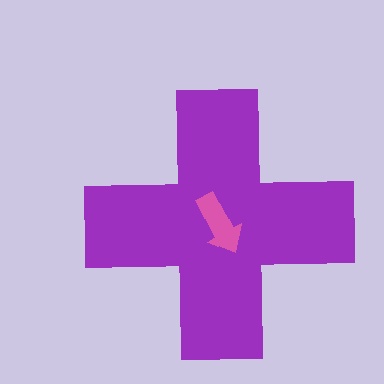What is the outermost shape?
The purple cross.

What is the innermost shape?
The pink arrow.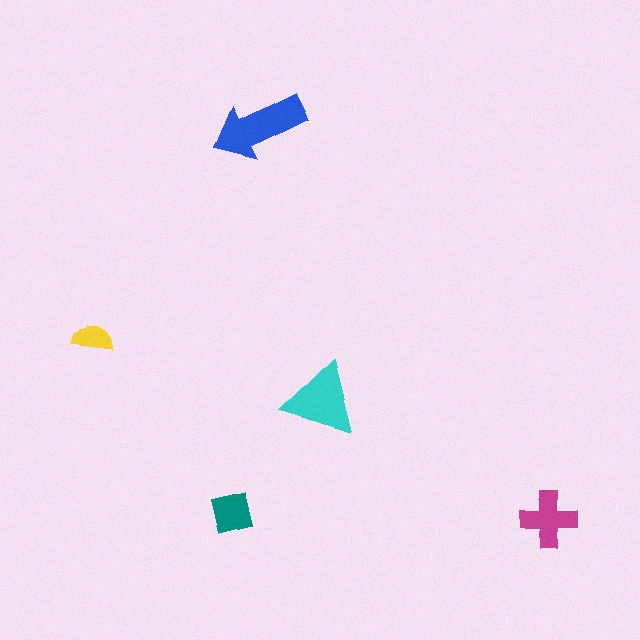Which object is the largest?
The blue arrow.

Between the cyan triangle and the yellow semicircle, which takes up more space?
The cyan triangle.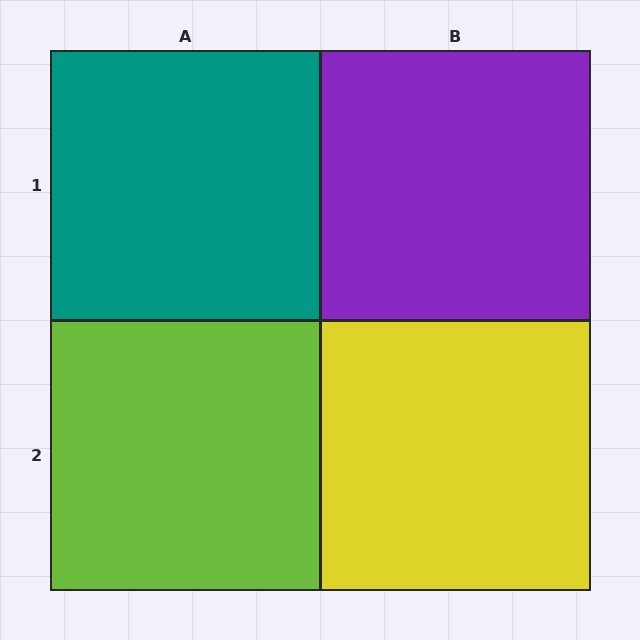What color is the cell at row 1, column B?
Purple.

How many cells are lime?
1 cell is lime.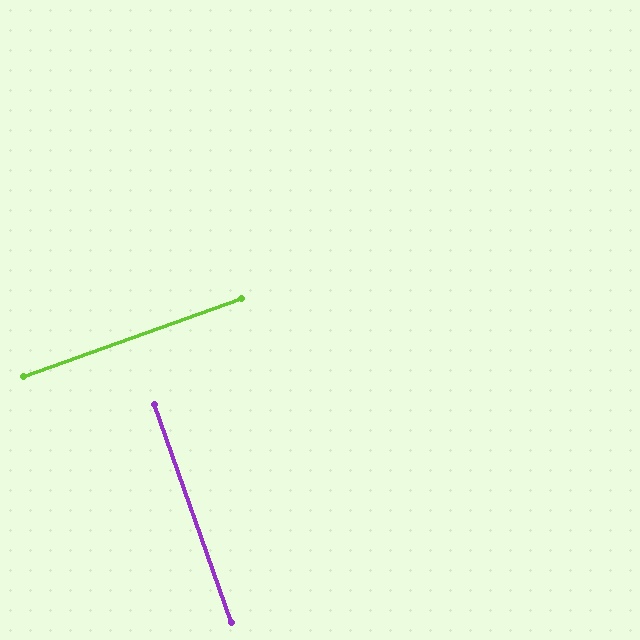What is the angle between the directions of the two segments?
Approximately 90 degrees.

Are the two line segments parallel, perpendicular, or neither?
Perpendicular — they meet at approximately 90°.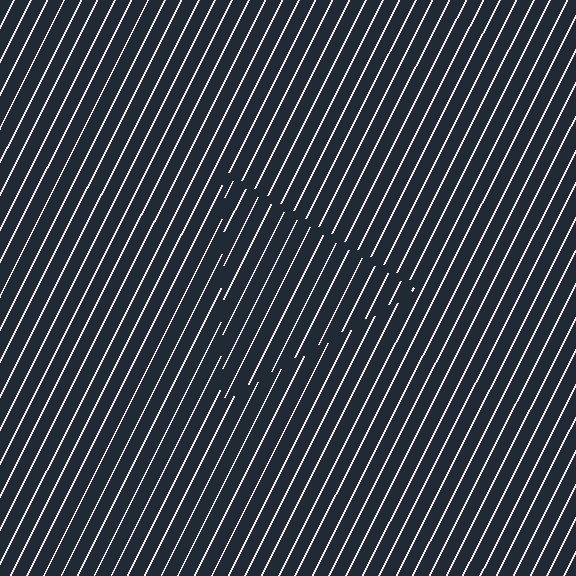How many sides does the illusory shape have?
3 sides — the line-ends trace a triangle.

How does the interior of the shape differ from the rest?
The interior of the shape contains the same grating, shifted by half a period — the contour is defined by the phase discontinuity where line-ends from the inner and outer gratings abut.